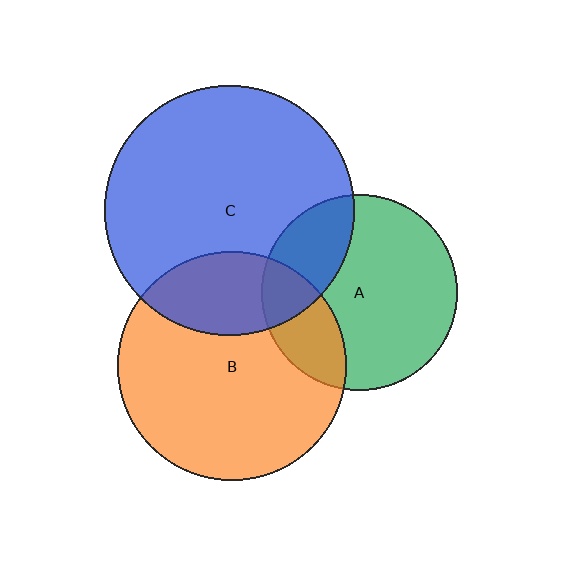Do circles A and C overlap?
Yes.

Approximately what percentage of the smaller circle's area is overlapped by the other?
Approximately 25%.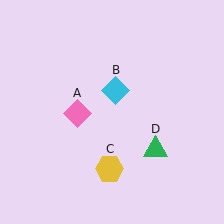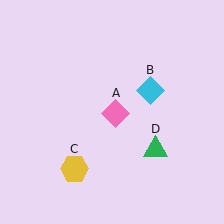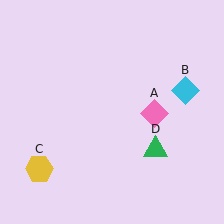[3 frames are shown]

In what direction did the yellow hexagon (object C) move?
The yellow hexagon (object C) moved left.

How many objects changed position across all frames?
3 objects changed position: pink diamond (object A), cyan diamond (object B), yellow hexagon (object C).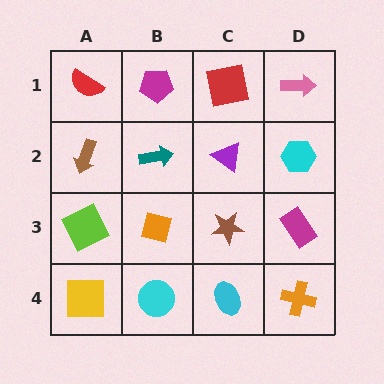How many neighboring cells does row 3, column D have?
3.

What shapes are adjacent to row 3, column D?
A cyan hexagon (row 2, column D), an orange cross (row 4, column D), a brown star (row 3, column C).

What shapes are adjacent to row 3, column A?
A brown arrow (row 2, column A), a yellow square (row 4, column A), an orange square (row 3, column B).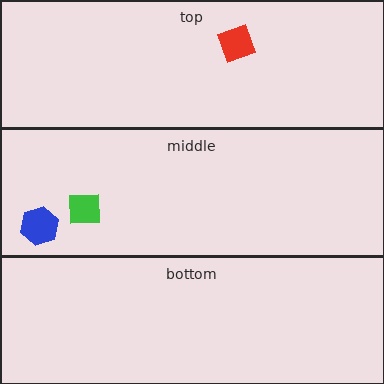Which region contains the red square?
The top region.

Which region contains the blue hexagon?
The middle region.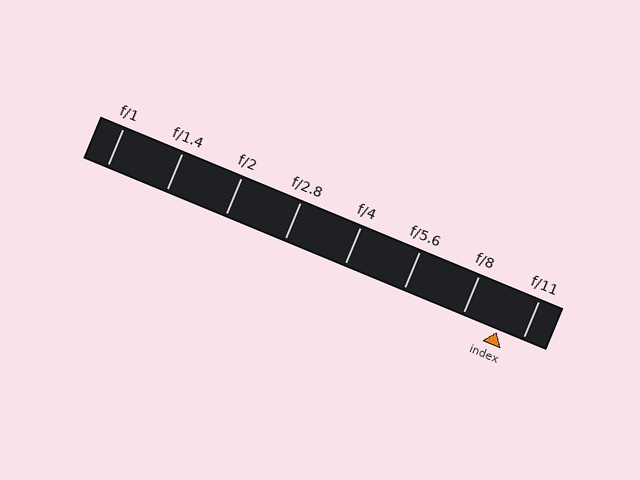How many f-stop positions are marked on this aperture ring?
There are 8 f-stop positions marked.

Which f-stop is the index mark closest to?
The index mark is closest to f/11.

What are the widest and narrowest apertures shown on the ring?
The widest aperture shown is f/1 and the narrowest is f/11.